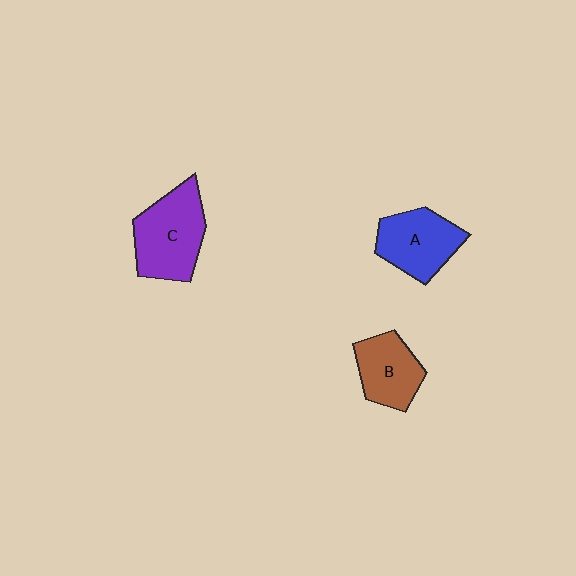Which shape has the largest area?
Shape C (purple).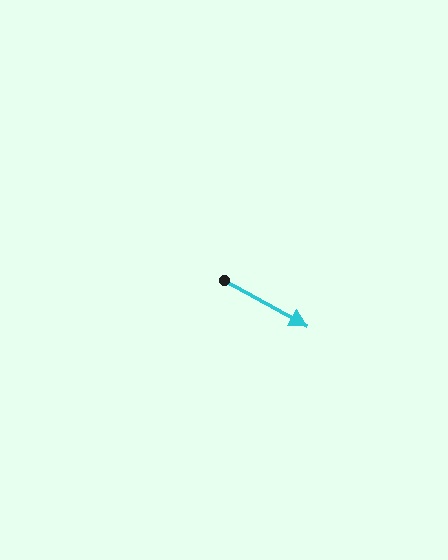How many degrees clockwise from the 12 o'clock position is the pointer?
Approximately 119 degrees.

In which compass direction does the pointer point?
Southeast.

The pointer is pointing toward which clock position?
Roughly 4 o'clock.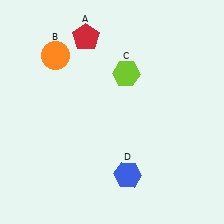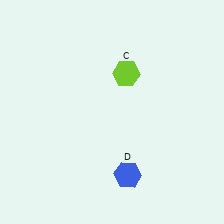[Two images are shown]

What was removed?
The red pentagon (A), the orange circle (B) were removed in Image 2.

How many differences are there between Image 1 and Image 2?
There are 2 differences between the two images.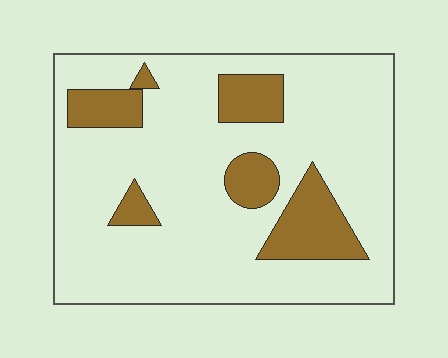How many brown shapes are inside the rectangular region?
6.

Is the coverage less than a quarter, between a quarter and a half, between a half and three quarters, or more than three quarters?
Less than a quarter.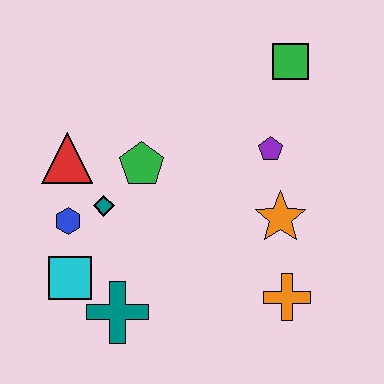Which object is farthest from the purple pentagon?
The cyan square is farthest from the purple pentagon.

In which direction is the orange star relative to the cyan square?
The orange star is to the right of the cyan square.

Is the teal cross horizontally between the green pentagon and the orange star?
No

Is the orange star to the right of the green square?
No